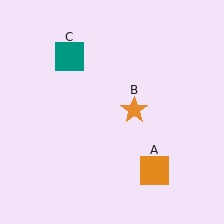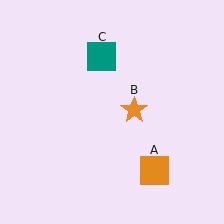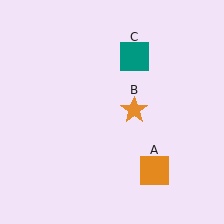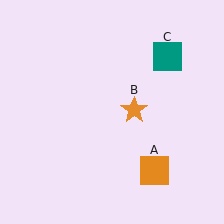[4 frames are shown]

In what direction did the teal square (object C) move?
The teal square (object C) moved right.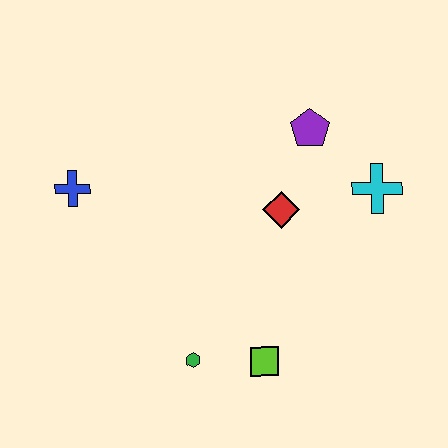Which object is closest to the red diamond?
The purple pentagon is closest to the red diamond.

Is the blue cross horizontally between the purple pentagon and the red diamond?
No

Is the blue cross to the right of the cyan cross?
No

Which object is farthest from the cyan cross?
The blue cross is farthest from the cyan cross.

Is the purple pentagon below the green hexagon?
No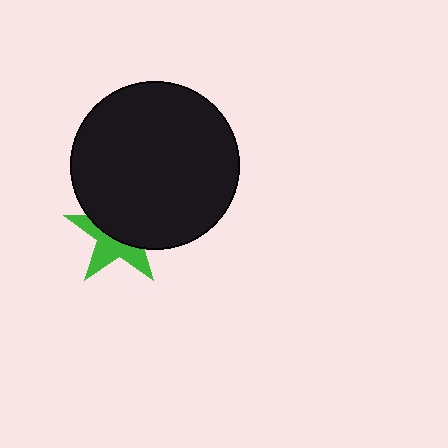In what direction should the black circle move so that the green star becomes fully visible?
The black circle should move up. That is the shortest direction to clear the overlap and leave the green star fully visible.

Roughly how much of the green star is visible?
A small part of it is visible (roughly 45%).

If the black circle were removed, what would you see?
You would see the complete green star.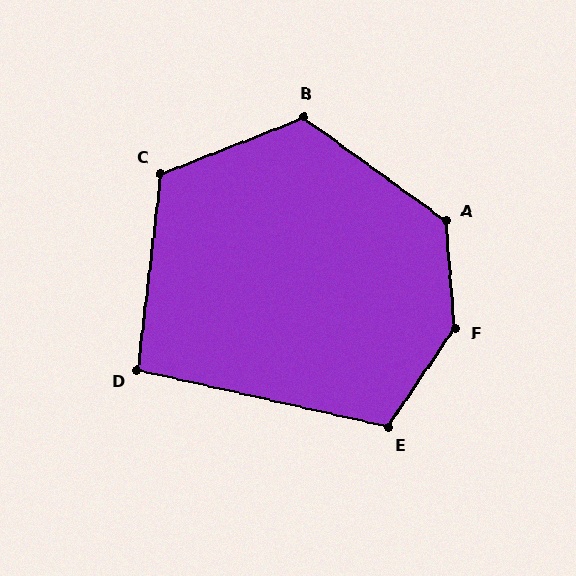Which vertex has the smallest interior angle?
D, at approximately 96 degrees.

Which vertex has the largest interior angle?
F, at approximately 141 degrees.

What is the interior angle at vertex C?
Approximately 118 degrees (obtuse).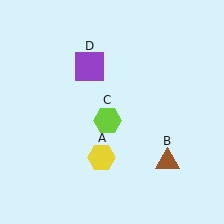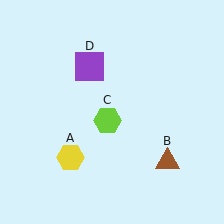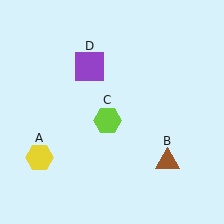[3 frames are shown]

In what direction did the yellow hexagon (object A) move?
The yellow hexagon (object A) moved left.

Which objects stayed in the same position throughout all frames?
Brown triangle (object B) and lime hexagon (object C) and purple square (object D) remained stationary.